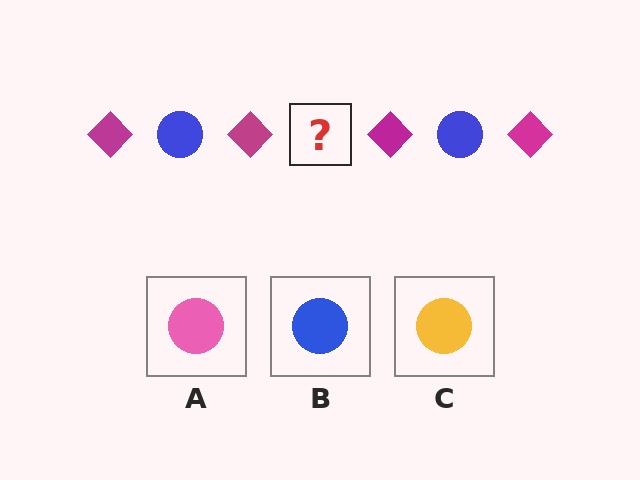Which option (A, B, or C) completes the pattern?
B.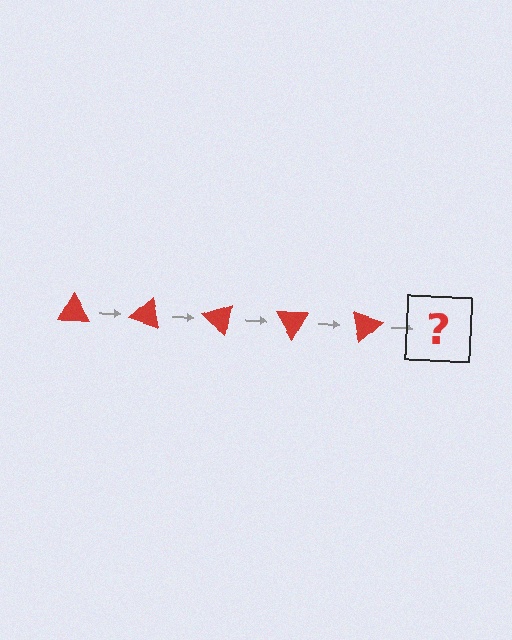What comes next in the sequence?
The next element should be a red triangle rotated 100 degrees.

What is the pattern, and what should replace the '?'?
The pattern is that the triangle rotates 20 degrees each step. The '?' should be a red triangle rotated 100 degrees.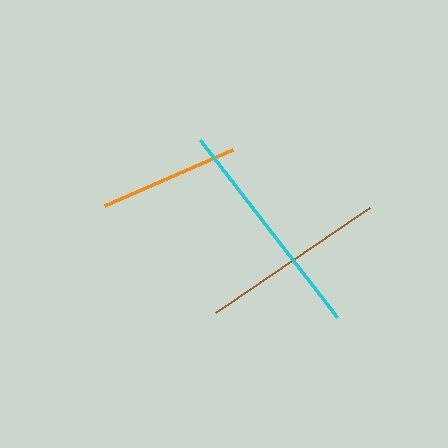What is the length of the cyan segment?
The cyan segment is approximately 224 pixels long.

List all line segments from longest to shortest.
From longest to shortest: cyan, brown, orange.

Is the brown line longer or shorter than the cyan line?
The cyan line is longer than the brown line.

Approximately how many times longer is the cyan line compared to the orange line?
The cyan line is approximately 1.6 times the length of the orange line.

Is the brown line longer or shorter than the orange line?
The brown line is longer than the orange line.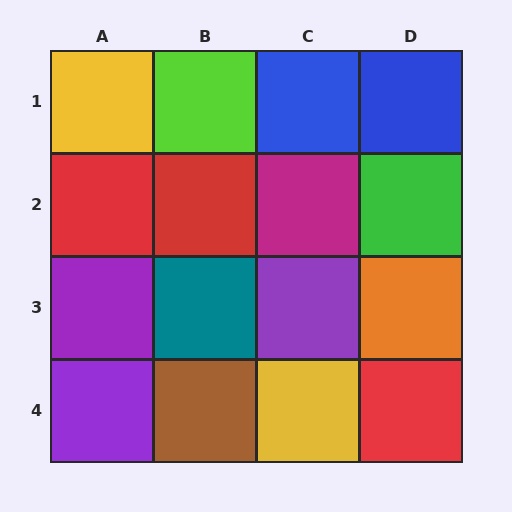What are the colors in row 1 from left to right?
Yellow, lime, blue, blue.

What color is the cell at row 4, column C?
Yellow.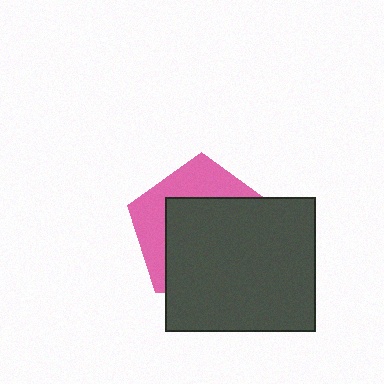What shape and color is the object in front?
The object in front is a dark gray rectangle.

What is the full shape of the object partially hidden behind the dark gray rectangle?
The partially hidden object is a pink pentagon.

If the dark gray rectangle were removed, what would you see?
You would see the complete pink pentagon.